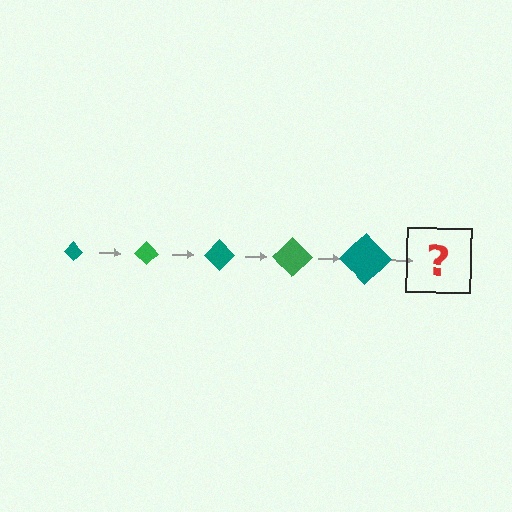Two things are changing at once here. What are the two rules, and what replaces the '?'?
The two rules are that the diamond grows larger each step and the color cycles through teal and green. The '?' should be a green diamond, larger than the previous one.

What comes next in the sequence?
The next element should be a green diamond, larger than the previous one.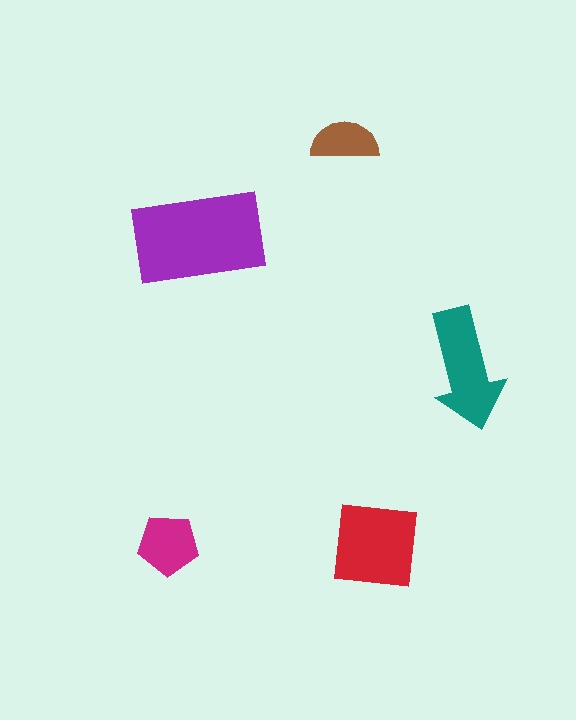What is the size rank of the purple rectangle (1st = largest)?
1st.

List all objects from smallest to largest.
The brown semicircle, the magenta pentagon, the teal arrow, the red square, the purple rectangle.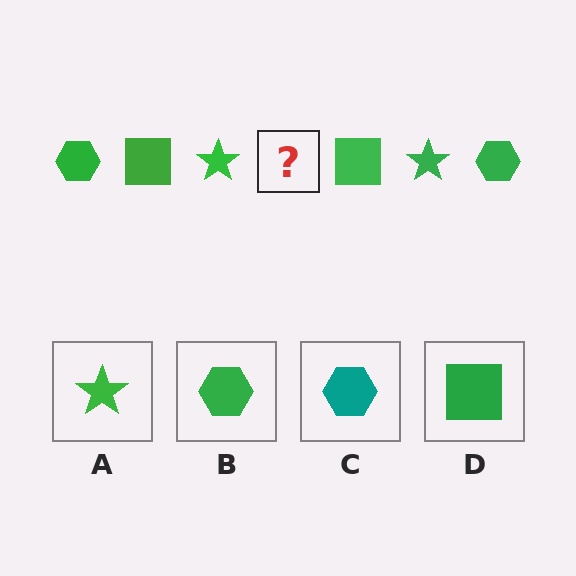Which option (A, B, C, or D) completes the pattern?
B.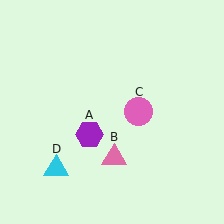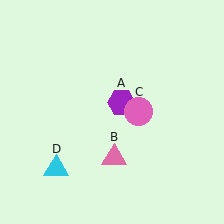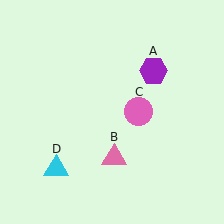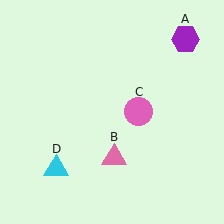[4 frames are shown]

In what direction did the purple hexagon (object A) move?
The purple hexagon (object A) moved up and to the right.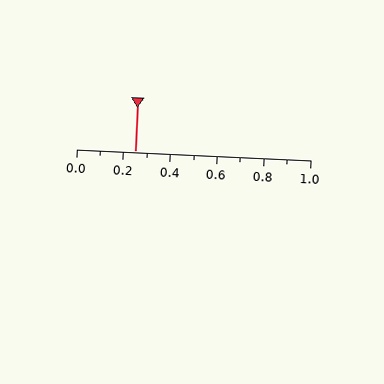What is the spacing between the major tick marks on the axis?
The major ticks are spaced 0.2 apart.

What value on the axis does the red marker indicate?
The marker indicates approximately 0.25.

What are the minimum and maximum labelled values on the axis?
The axis runs from 0.0 to 1.0.